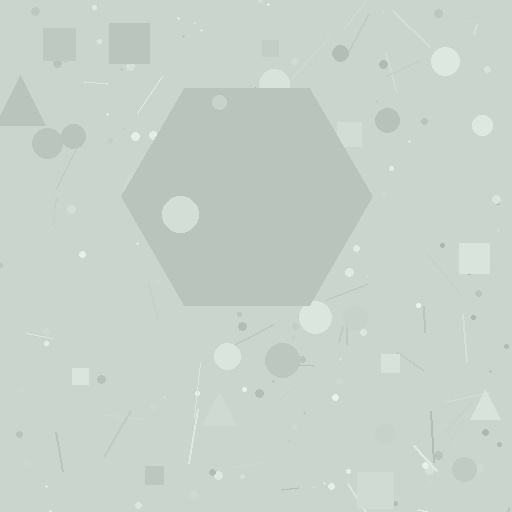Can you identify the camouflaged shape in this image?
The camouflaged shape is a hexagon.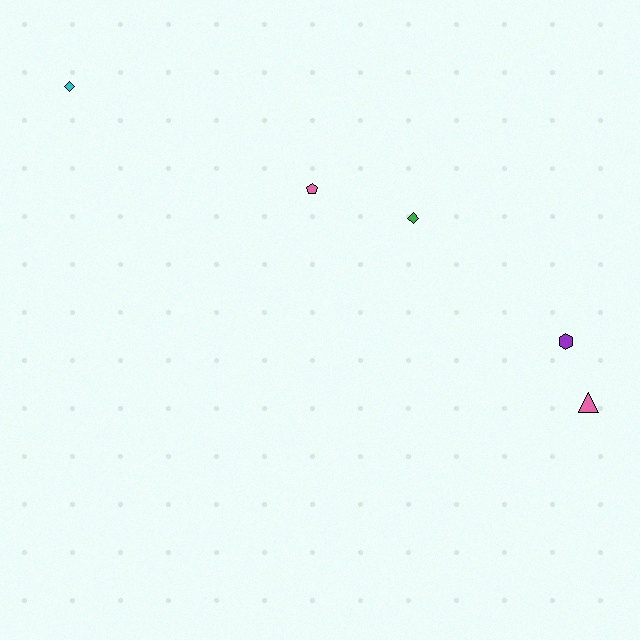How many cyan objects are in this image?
There is 1 cyan object.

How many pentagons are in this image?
There is 1 pentagon.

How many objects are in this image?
There are 5 objects.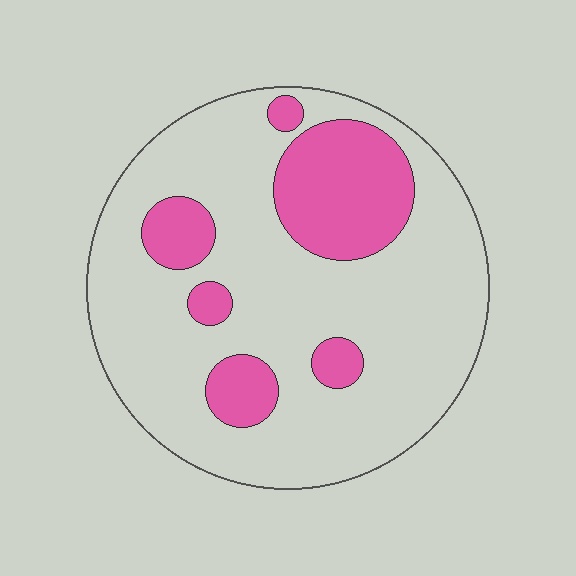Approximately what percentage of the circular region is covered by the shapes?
Approximately 25%.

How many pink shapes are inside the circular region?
6.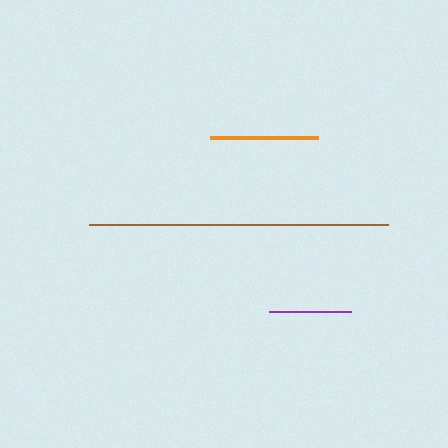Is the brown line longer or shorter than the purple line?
The brown line is longer than the purple line.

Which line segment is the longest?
The brown line is the longest at approximately 299 pixels.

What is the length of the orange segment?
The orange segment is approximately 109 pixels long.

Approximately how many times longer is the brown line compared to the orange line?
The brown line is approximately 2.8 times the length of the orange line.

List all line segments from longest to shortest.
From longest to shortest: brown, orange, purple.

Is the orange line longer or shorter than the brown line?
The brown line is longer than the orange line.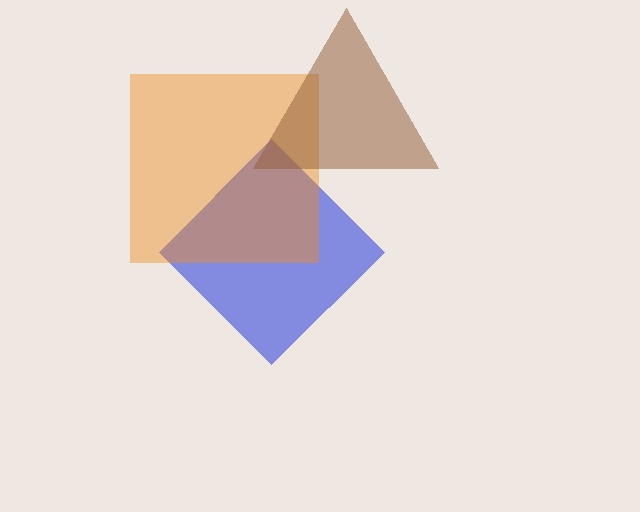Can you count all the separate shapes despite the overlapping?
Yes, there are 3 separate shapes.